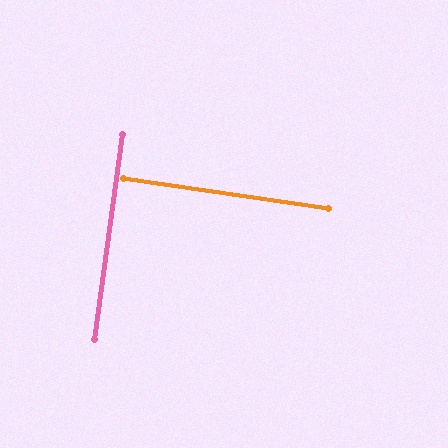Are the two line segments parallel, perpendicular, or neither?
Perpendicular — they meet at approximately 89°.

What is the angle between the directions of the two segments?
Approximately 89 degrees.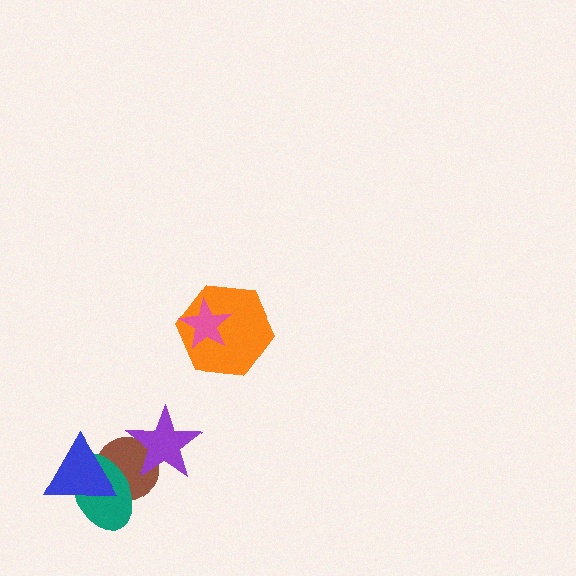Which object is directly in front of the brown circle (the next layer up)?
The purple star is directly in front of the brown circle.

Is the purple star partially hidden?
No, no other shape covers it.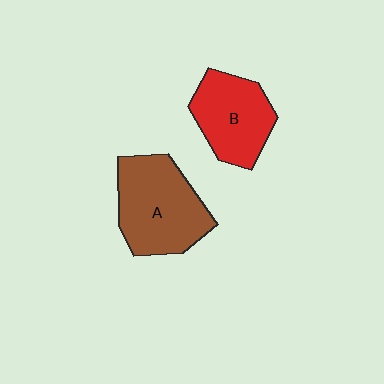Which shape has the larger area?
Shape A (brown).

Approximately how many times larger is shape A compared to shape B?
Approximately 1.3 times.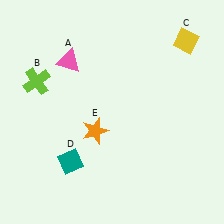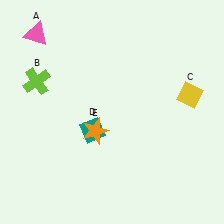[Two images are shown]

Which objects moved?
The objects that moved are: the pink triangle (A), the yellow diamond (C), the teal diamond (D).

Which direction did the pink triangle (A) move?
The pink triangle (A) moved left.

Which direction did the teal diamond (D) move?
The teal diamond (D) moved up.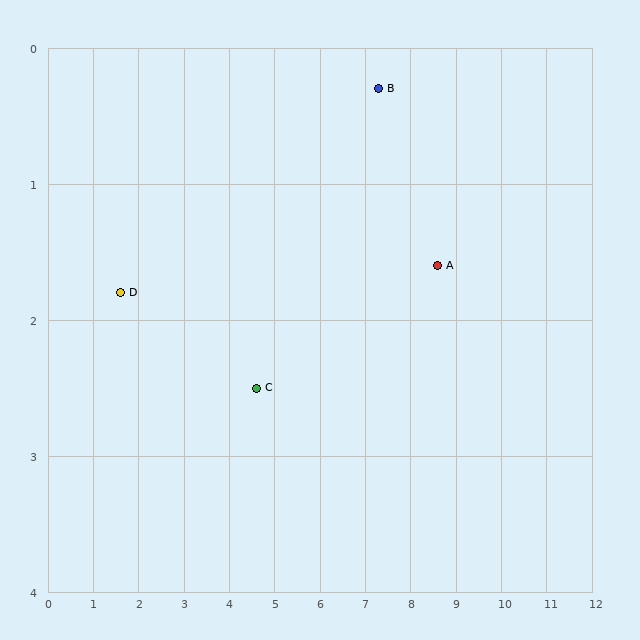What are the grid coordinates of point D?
Point D is at approximately (1.6, 1.8).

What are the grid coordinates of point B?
Point B is at approximately (7.3, 0.3).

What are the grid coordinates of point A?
Point A is at approximately (8.6, 1.6).